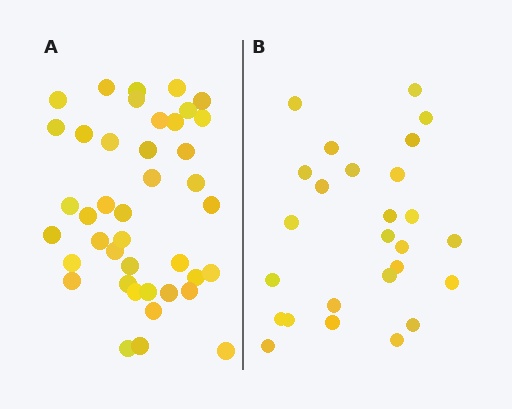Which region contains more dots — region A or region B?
Region A (the left region) has more dots.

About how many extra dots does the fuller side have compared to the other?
Region A has approximately 15 more dots than region B.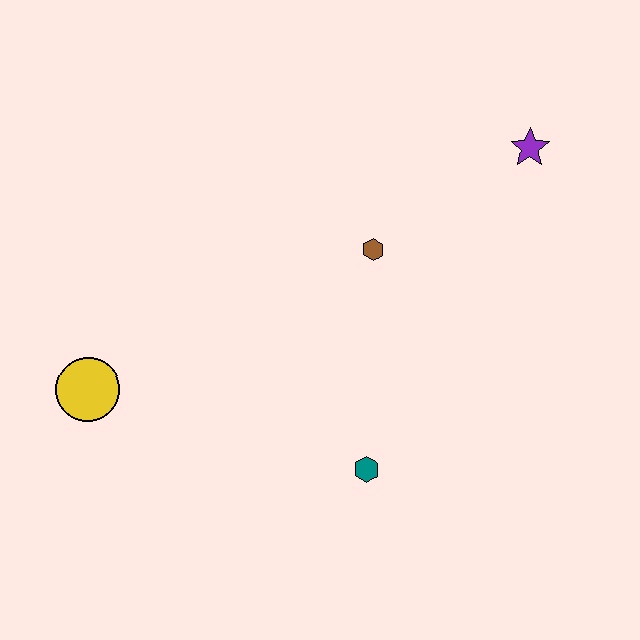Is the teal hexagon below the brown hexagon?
Yes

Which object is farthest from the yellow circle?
The purple star is farthest from the yellow circle.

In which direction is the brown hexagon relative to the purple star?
The brown hexagon is to the left of the purple star.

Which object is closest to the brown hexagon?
The purple star is closest to the brown hexagon.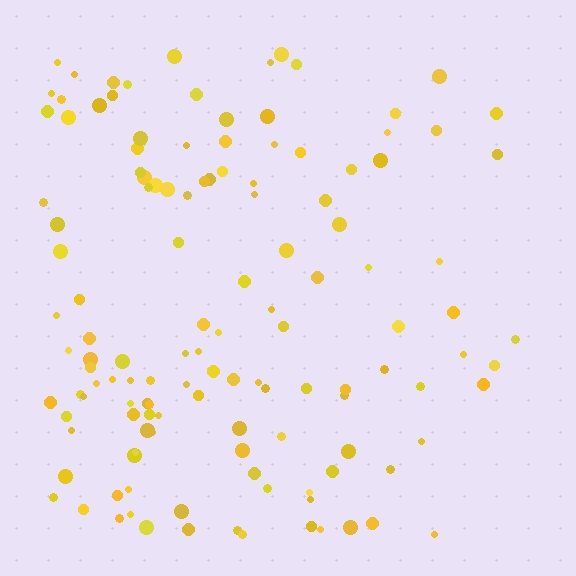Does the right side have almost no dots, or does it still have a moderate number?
Still a moderate number, just noticeably fewer than the left.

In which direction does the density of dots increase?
From right to left, with the left side densest.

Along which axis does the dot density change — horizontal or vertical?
Horizontal.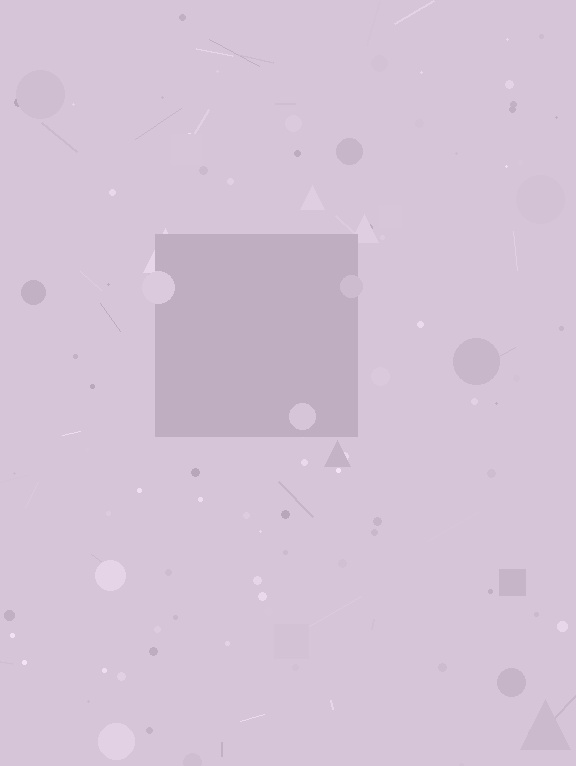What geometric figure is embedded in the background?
A square is embedded in the background.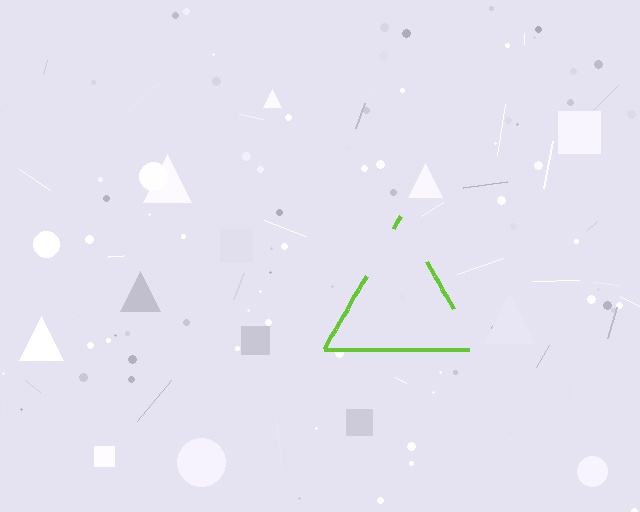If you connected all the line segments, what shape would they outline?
They would outline a triangle.